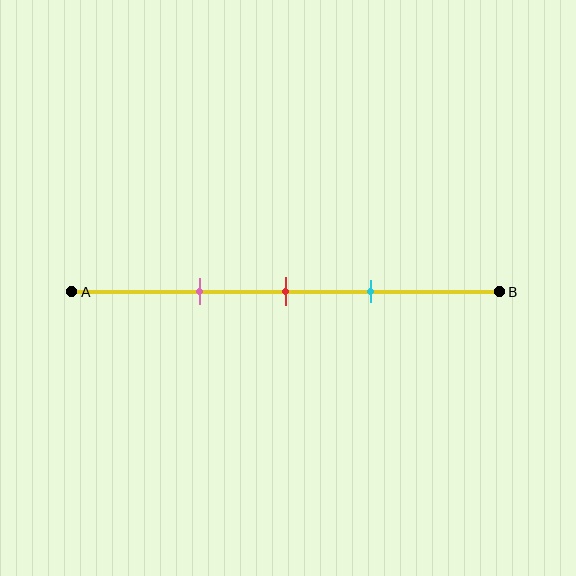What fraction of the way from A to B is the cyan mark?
The cyan mark is approximately 70% (0.7) of the way from A to B.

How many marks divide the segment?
There are 3 marks dividing the segment.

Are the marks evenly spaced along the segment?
Yes, the marks are approximately evenly spaced.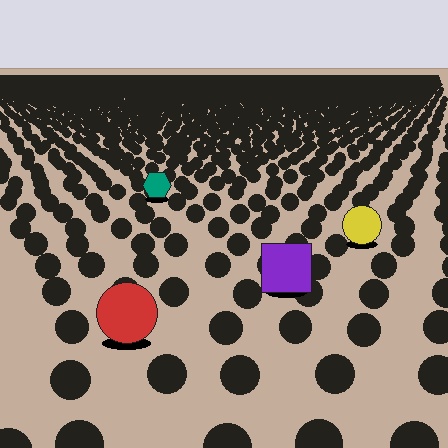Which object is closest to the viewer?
The red circle is closest. The texture marks near it are larger and more spread out.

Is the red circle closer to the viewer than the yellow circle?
Yes. The red circle is closer — you can tell from the texture gradient: the ground texture is coarser near it.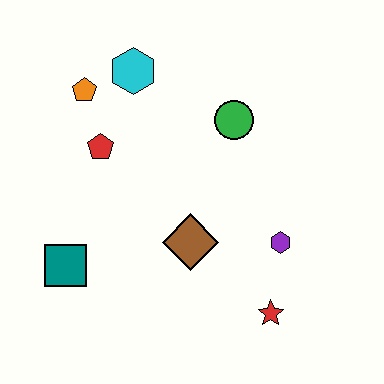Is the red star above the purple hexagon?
No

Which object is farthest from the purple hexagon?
The orange pentagon is farthest from the purple hexagon.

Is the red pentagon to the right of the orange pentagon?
Yes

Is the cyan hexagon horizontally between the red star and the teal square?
Yes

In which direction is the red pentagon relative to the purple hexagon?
The red pentagon is to the left of the purple hexagon.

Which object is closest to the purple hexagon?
The red star is closest to the purple hexagon.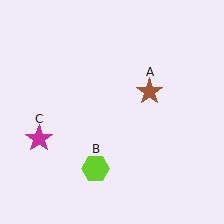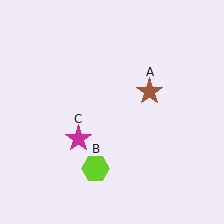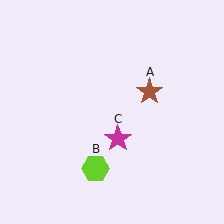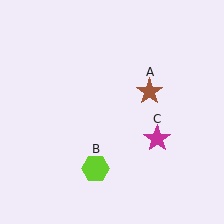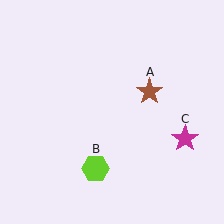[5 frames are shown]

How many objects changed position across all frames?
1 object changed position: magenta star (object C).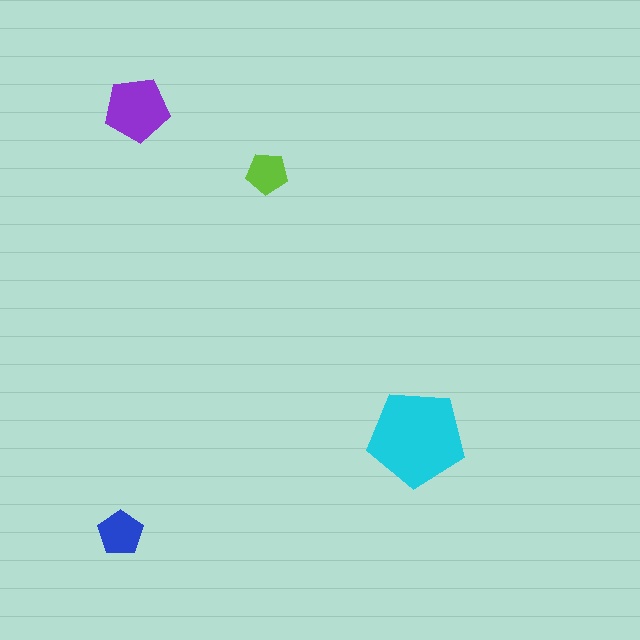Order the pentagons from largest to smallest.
the cyan one, the purple one, the blue one, the lime one.